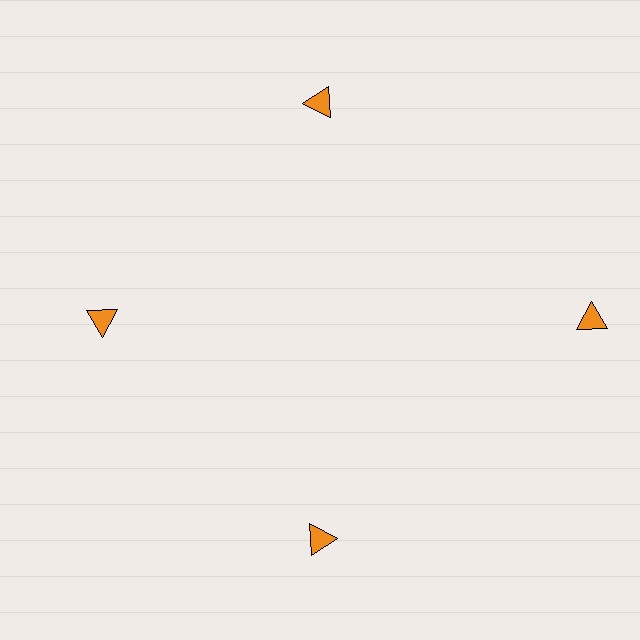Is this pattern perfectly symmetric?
No. The 4 orange triangles are arranged in a ring, but one element near the 3 o'clock position is pushed outward from the center, breaking the 4-fold rotational symmetry.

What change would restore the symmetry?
The symmetry would be restored by moving it inward, back onto the ring so that all 4 triangles sit at equal angles and equal distance from the center.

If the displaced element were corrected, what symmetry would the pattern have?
It would have 4-fold rotational symmetry — the pattern would map onto itself every 90 degrees.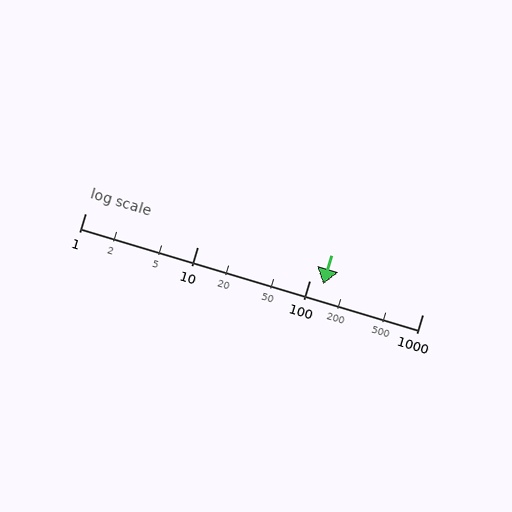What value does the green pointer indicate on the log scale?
The pointer indicates approximately 130.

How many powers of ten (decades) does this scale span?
The scale spans 3 decades, from 1 to 1000.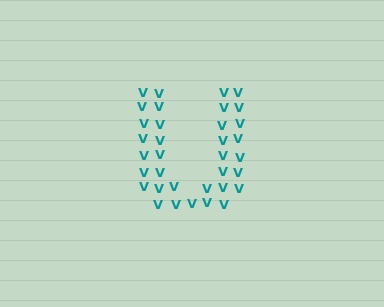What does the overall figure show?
The overall figure shows the letter U.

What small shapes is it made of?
It is made of small letter V's.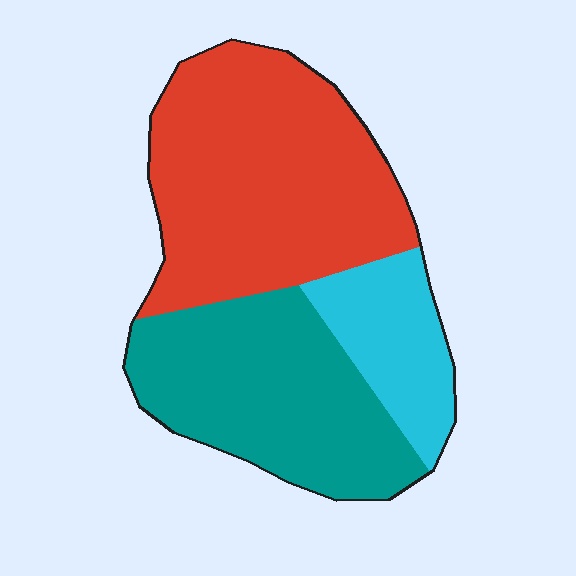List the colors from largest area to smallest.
From largest to smallest: red, teal, cyan.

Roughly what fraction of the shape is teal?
Teal takes up about three eighths (3/8) of the shape.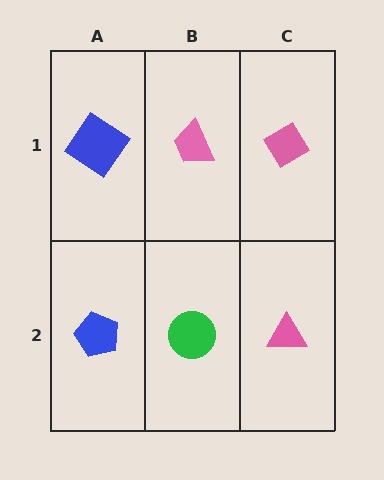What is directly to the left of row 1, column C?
A pink trapezoid.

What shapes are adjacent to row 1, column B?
A green circle (row 2, column B), a blue diamond (row 1, column A), a pink diamond (row 1, column C).